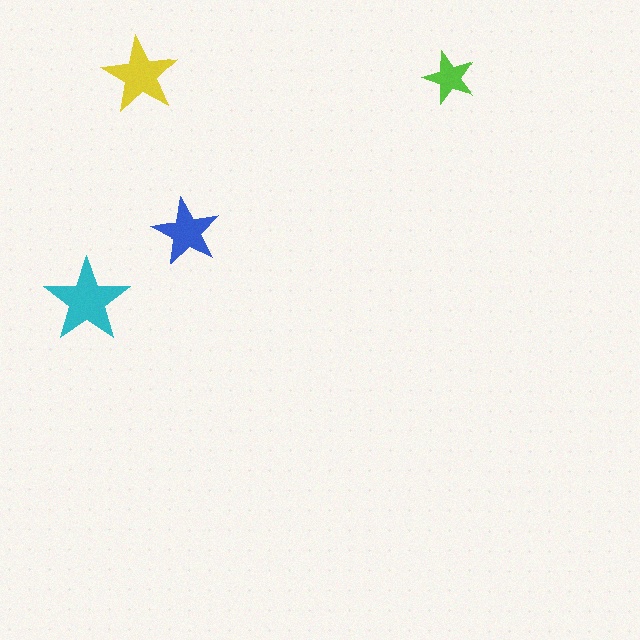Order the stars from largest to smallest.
the cyan one, the yellow one, the blue one, the lime one.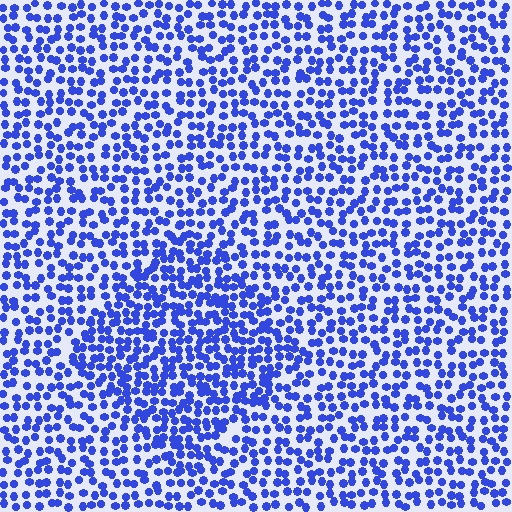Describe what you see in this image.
The image contains small blue elements arranged at two different densities. A diamond-shaped region is visible where the elements are more densely packed than the surrounding area.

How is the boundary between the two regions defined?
The boundary is defined by a change in element density (approximately 1.5x ratio). All elements are the same color, size, and shape.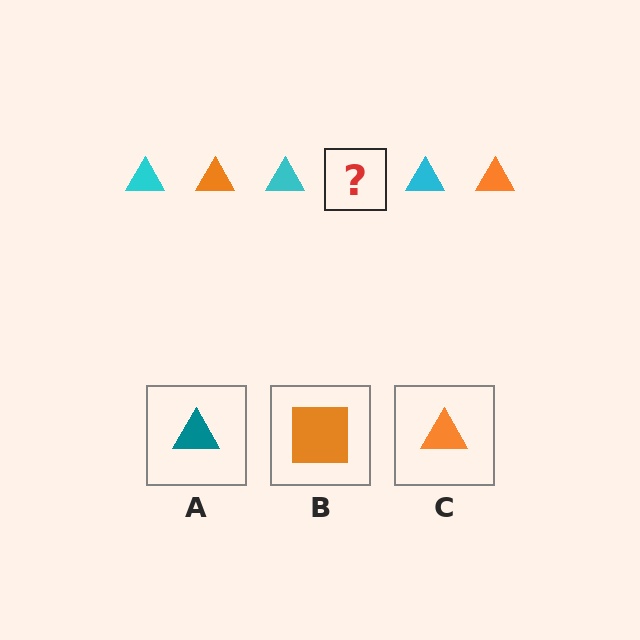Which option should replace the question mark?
Option C.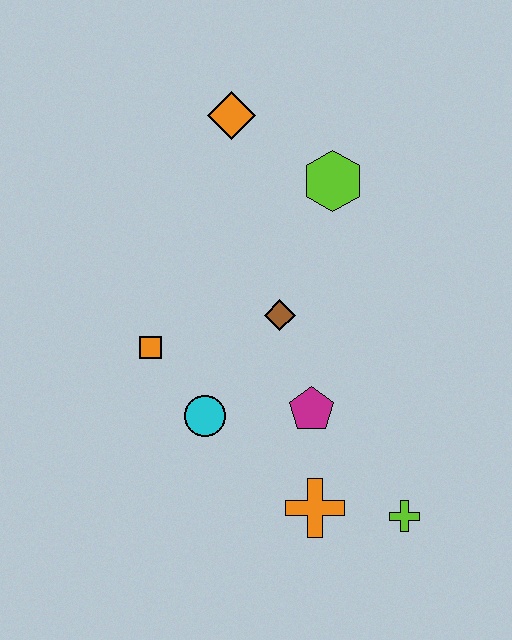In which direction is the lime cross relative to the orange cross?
The lime cross is to the right of the orange cross.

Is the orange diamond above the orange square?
Yes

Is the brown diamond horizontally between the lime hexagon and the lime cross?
No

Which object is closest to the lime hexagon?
The orange diamond is closest to the lime hexagon.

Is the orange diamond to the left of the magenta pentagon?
Yes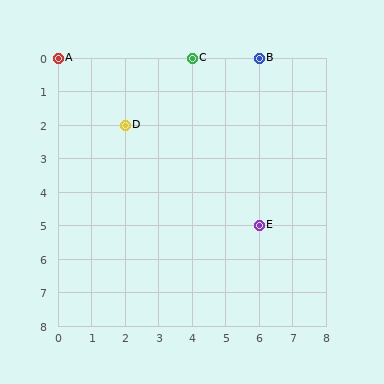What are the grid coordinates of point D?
Point D is at grid coordinates (2, 2).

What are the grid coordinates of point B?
Point B is at grid coordinates (6, 0).